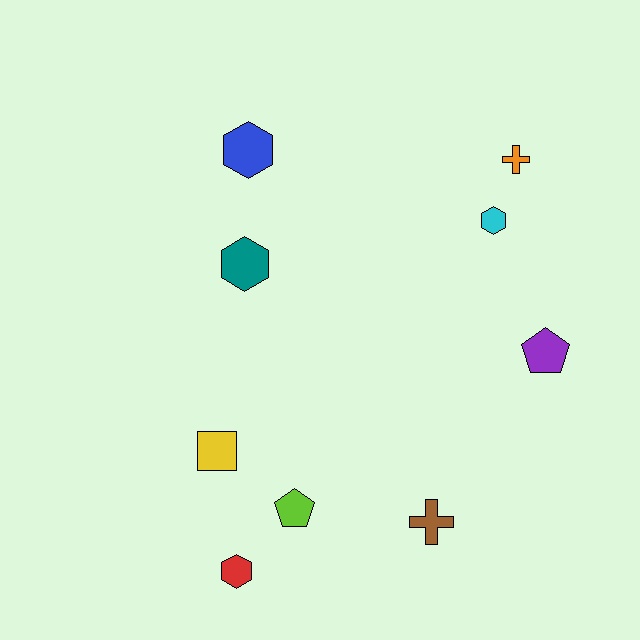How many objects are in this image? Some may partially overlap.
There are 9 objects.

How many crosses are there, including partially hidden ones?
There are 2 crosses.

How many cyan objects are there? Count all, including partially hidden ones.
There is 1 cyan object.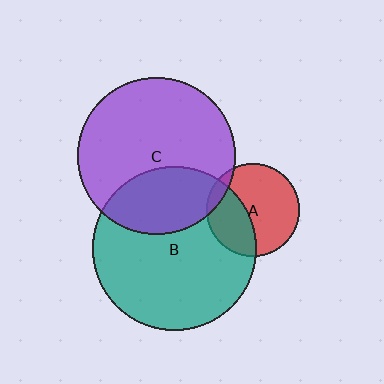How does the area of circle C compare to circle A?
Approximately 2.9 times.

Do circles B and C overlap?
Yes.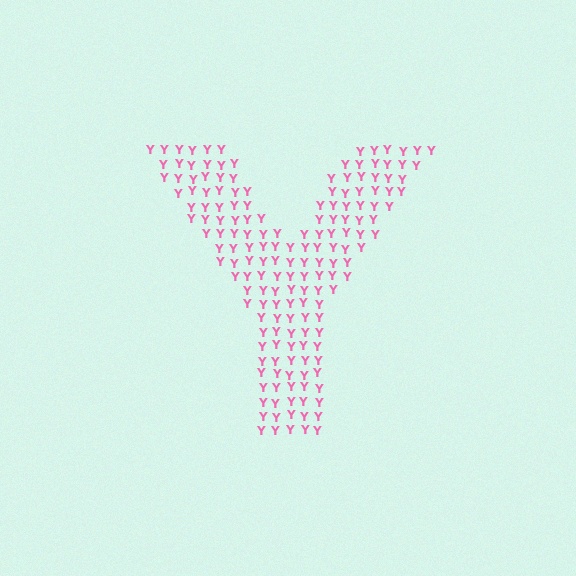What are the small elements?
The small elements are letter Y's.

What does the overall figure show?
The overall figure shows the letter Y.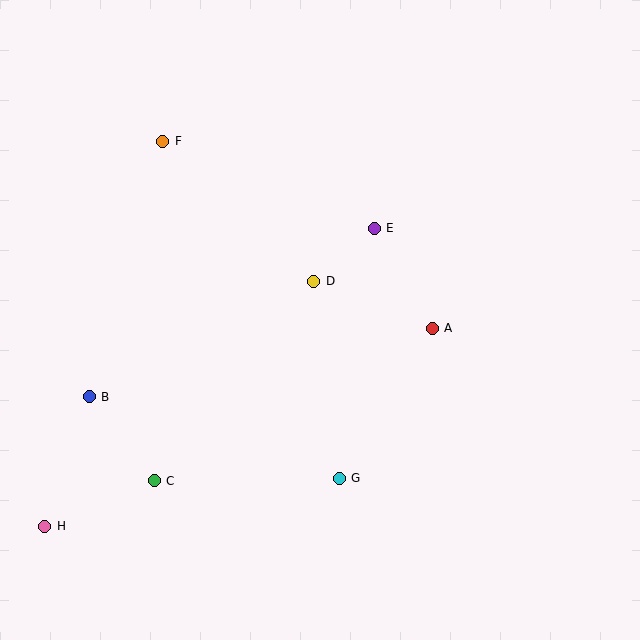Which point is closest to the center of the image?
Point D at (314, 281) is closest to the center.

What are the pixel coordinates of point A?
Point A is at (432, 328).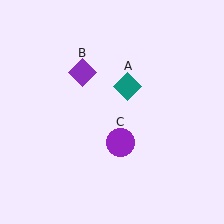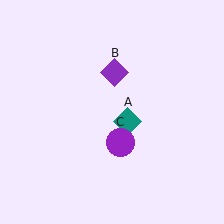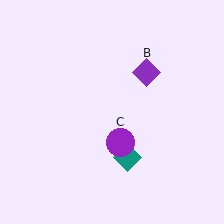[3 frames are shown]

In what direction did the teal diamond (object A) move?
The teal diamond (object A) moved down.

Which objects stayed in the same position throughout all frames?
Purple circle (object C) remained stationary.